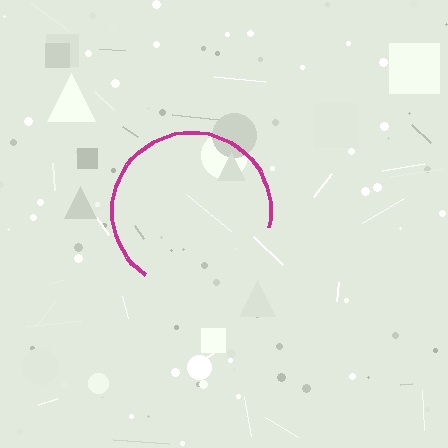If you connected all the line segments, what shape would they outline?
They would outline a circle.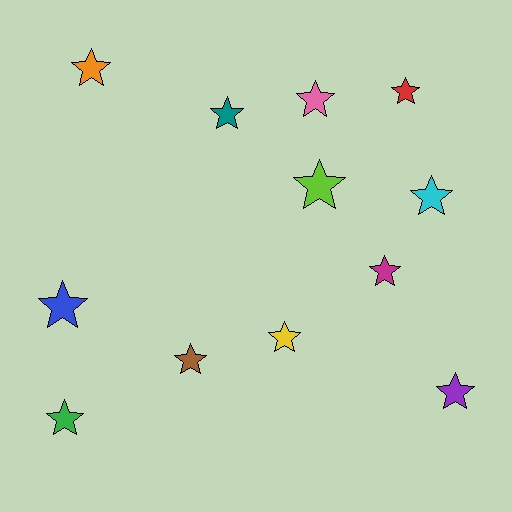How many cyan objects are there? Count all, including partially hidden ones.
There is 1 cyan object.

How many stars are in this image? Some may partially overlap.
There are 12 stars.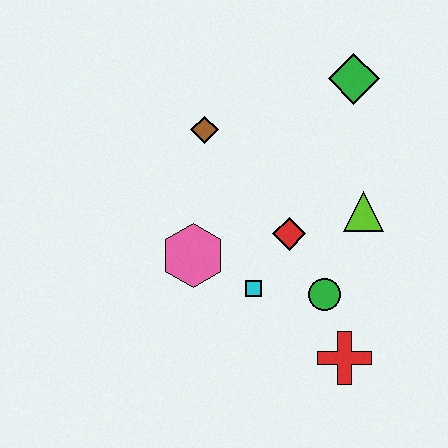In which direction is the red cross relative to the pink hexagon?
The red cross is to the right of the pink hexagon.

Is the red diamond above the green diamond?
No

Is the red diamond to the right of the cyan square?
Yes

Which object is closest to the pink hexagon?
The cyan square is closest to the pink hexagon.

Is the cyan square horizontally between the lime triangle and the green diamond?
No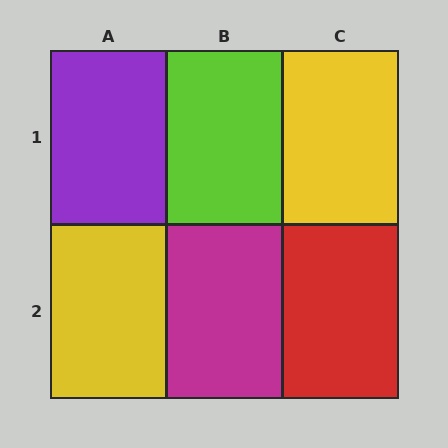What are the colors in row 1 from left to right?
Purple, lime, yellow.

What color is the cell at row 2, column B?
Magenta.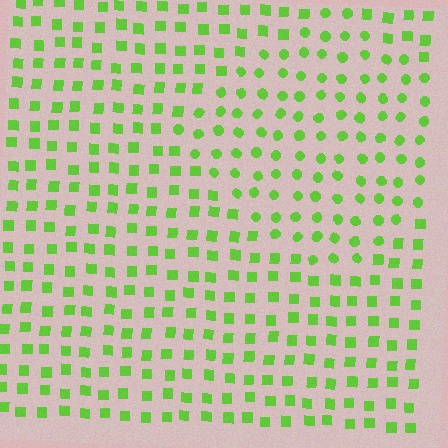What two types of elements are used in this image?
The image uses circles inside the diamond region and squares outside it.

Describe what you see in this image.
The image is filled with small lime elements arranged in a uniform grid. A diamond-shaped region contains circles, while the surrounding area contains squares. The boundary is defined purely by the change in element shape.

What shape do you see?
I see a diamond.